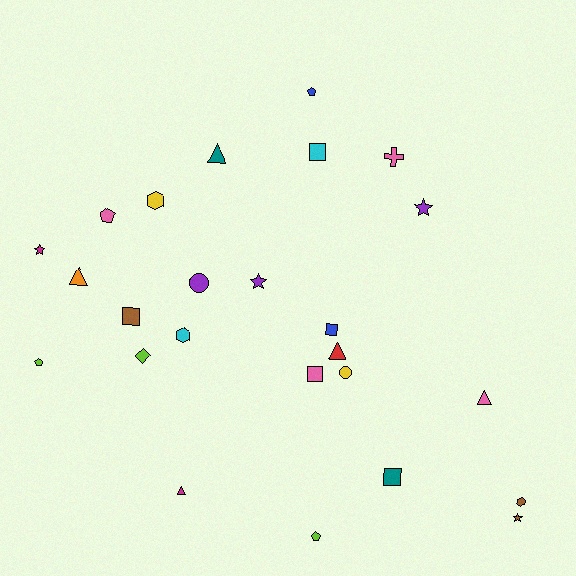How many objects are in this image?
There are 25 objects.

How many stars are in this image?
There are 4 stars.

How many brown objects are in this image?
There are 3 brown objects.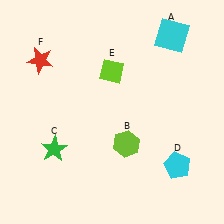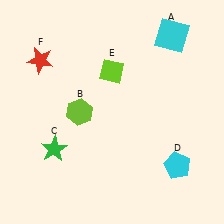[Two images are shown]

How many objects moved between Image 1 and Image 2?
1 object moved between the two images.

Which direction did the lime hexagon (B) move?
The lime hexagon (B) moved left.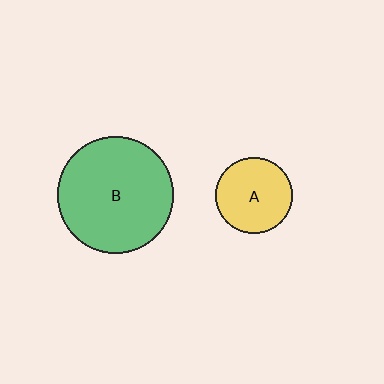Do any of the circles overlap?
No, none of the circles overlap.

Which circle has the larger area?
Circle B (green).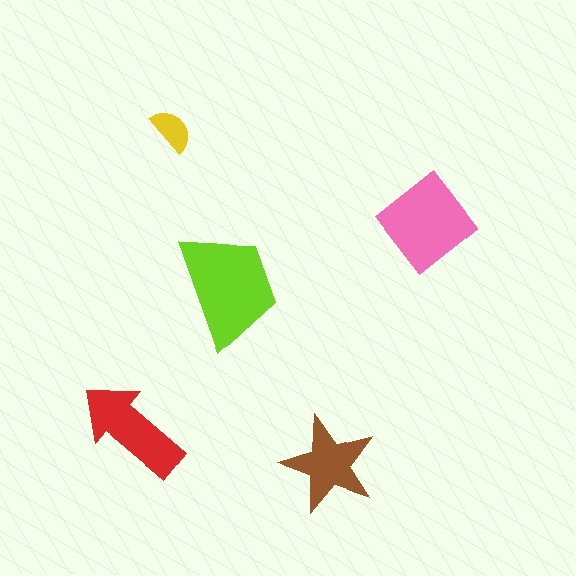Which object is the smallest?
The yellow semicircle.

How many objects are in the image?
There are 5 objects in the image.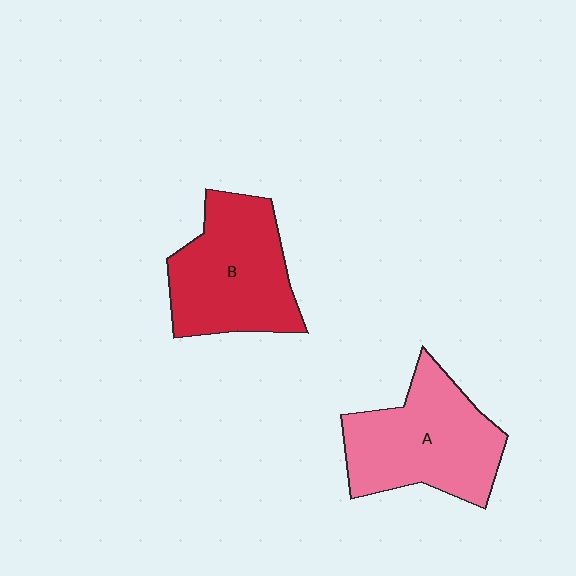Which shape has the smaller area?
Shape B (red).